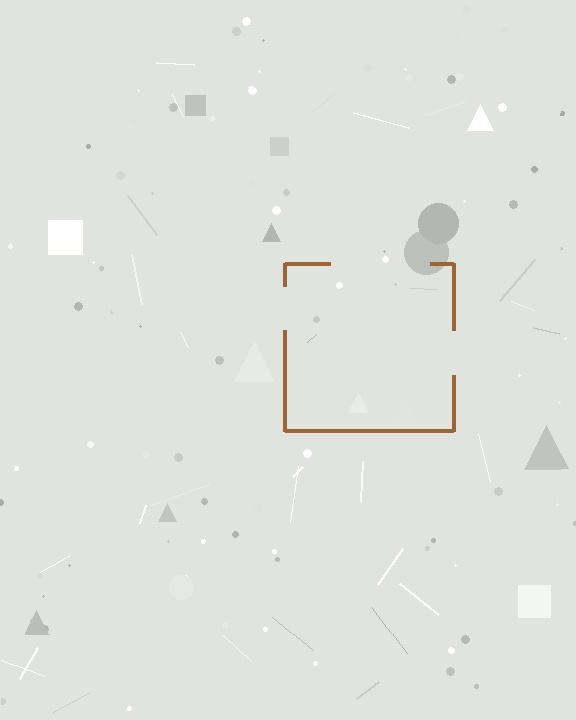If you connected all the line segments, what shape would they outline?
They would outline a square.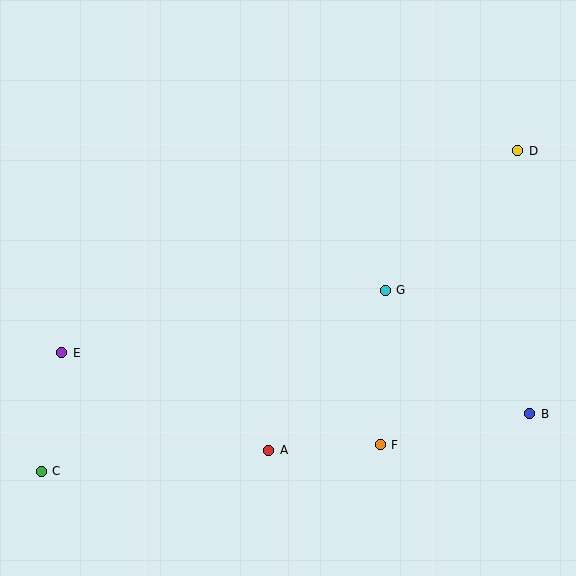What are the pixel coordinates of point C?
Point C is at (41, 471).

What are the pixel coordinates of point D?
Point D is at (518, 151).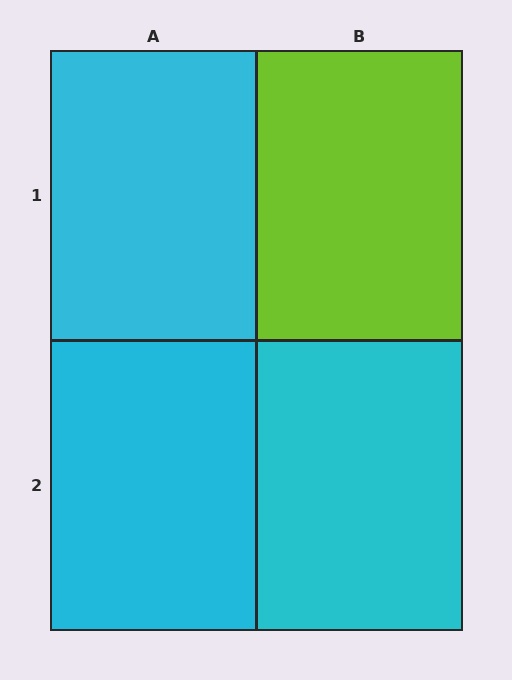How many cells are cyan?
3 cells are cyan.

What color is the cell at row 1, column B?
Lime.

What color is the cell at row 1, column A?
Cyan.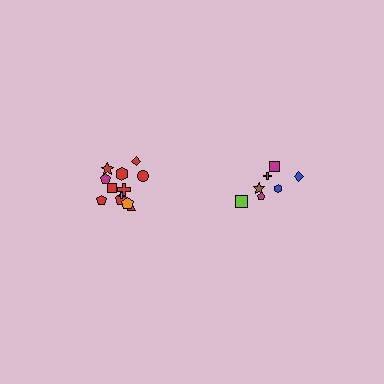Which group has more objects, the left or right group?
The left group.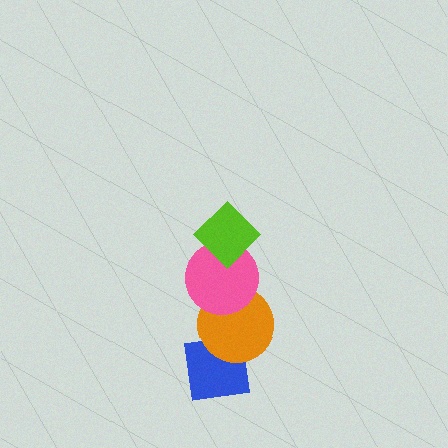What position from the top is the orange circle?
The orange circle is 3rd from the top.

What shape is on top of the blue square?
The orange circle is on top of the blue square.